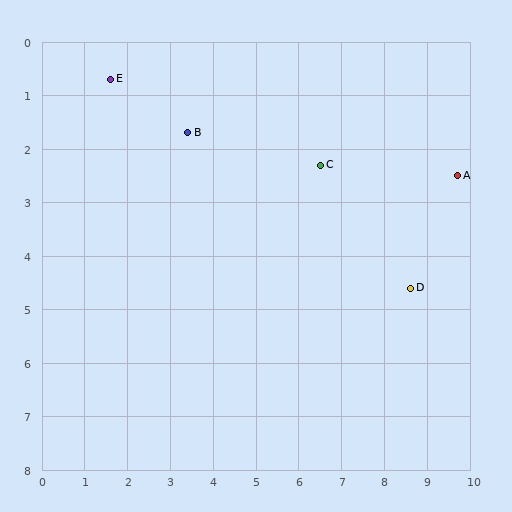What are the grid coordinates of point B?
Point B is at approximately (3.4, 1.7).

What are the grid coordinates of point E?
Point E is at approximately (1.6, 0.7).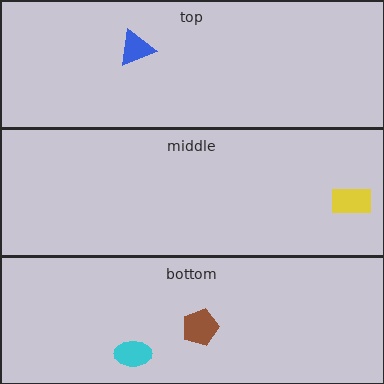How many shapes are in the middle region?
1.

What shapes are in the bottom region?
The cyan ellipse, the brown pentagon.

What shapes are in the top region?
The blue triangle.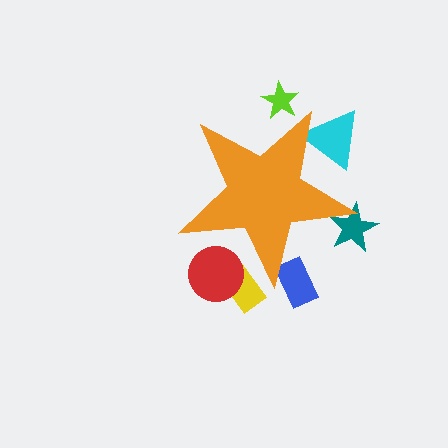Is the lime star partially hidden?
Yes, the lime star is partially hidden behind the orange star.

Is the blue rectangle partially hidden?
Yes, the blue rectangle is partially hidden behind the orange star.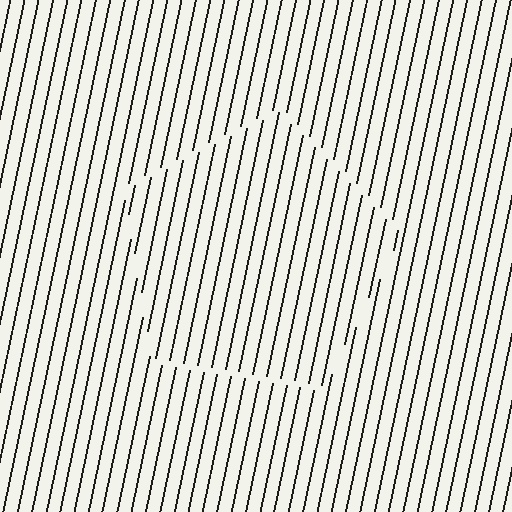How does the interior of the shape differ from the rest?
The interior of the shape contains the same grating, shifted by half a period — the contour is defined by the phase discontinuity where line-ends from the inner and outer gratings abut.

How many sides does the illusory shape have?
5 sides — the line-ends trace a pentagon.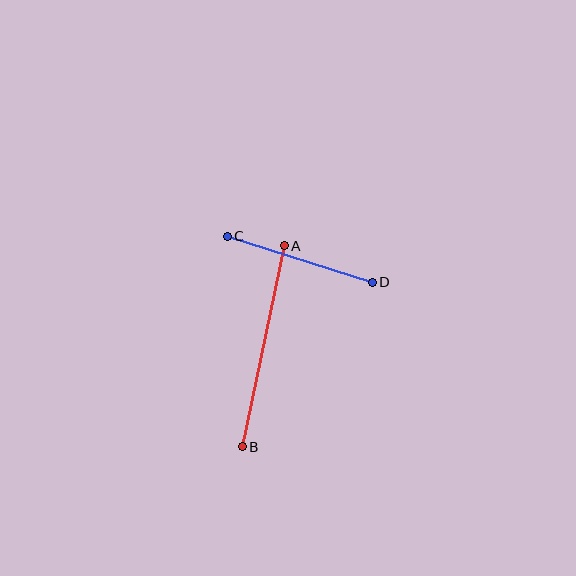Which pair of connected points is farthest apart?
Points A and B are farthest apart.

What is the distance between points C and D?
The distance is approximately 152 pixels.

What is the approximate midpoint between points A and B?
The midpoint is at approximately (263, 346) pixels.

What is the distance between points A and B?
The distance is approximately 205 pixels.